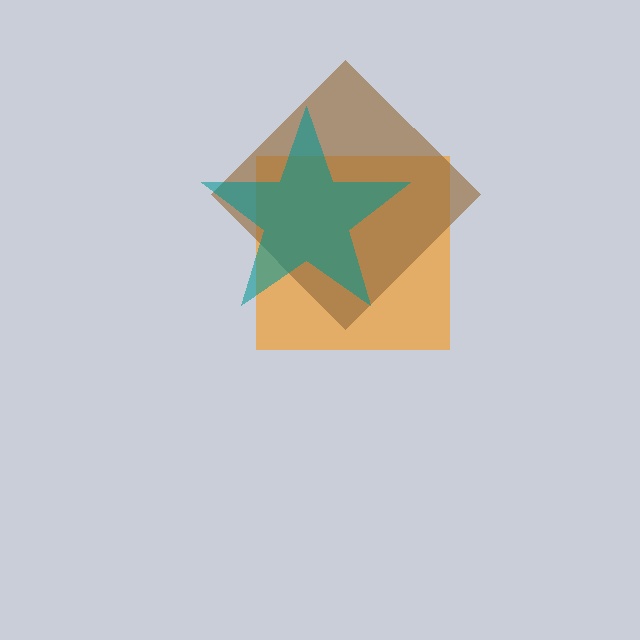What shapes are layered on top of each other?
The layered shapes are: an orange square, a brown diamond, a teal star.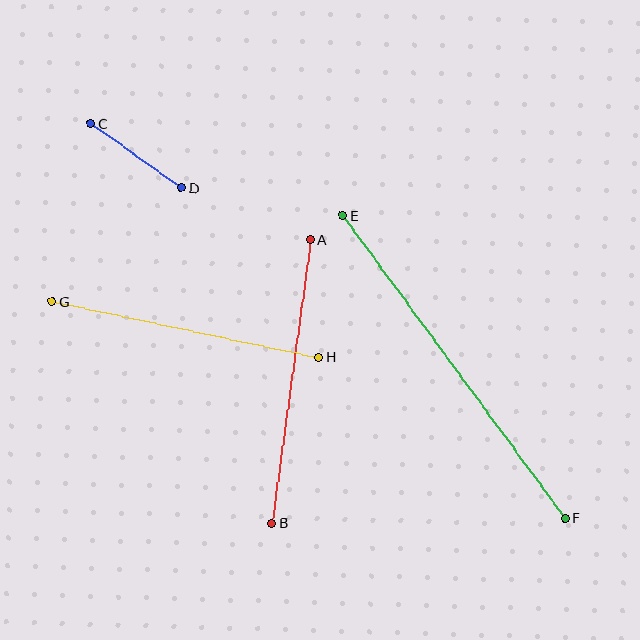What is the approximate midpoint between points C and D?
The midpoint is at approximately (136, 155) pixels.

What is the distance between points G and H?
The distance is approximately 272 pixels.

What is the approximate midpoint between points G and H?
The midpoint is at approximately (185, 329) pixels.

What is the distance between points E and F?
The distance is approximately 375 pixels.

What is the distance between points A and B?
The distance is approximately 286 pixels.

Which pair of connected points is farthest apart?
Points E and F are farthest apart.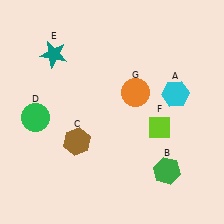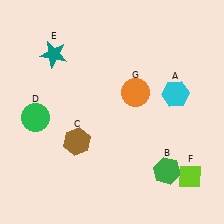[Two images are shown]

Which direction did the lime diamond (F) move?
The lime diamond (F) moved down.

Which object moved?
The lime diamond (F) moved down.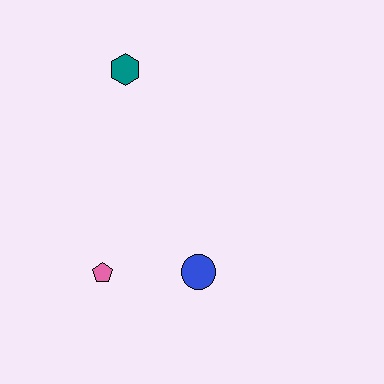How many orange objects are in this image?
There are no orange objects.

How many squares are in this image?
There are no squares.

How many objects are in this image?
There are 3 objects.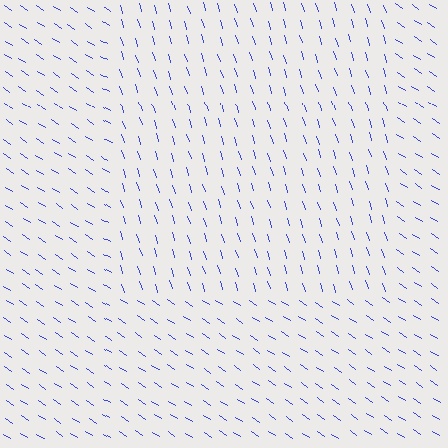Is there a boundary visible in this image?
Yes, there is a texture boundary formed by a change in line orientation.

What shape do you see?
I see a rectangle.